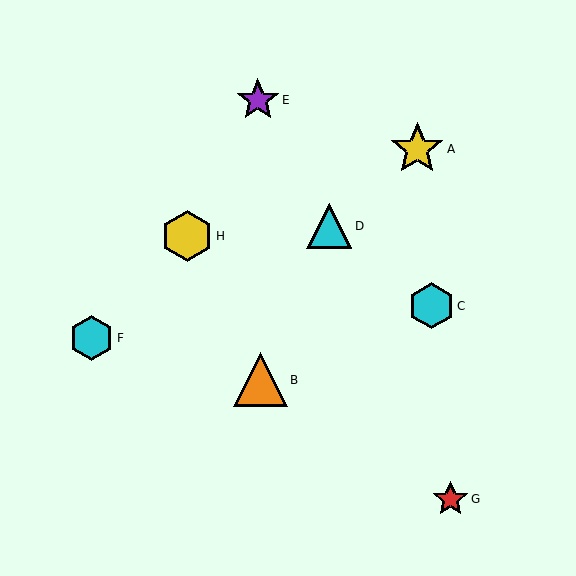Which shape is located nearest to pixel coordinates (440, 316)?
The cyan hexagon (labeled C) at (432, 306) is nearest to that location.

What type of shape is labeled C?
Shape C is a cyan hexagon.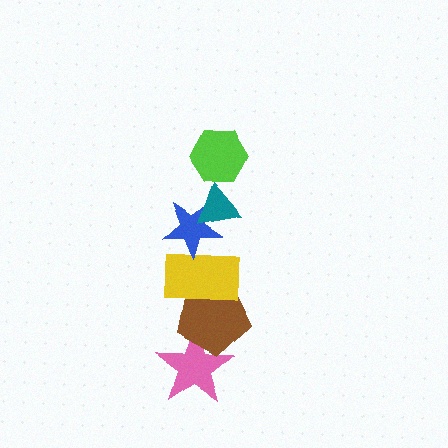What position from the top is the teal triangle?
The teal triangle is 2nd from the top.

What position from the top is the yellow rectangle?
The yellow rectangle is 4th from the top.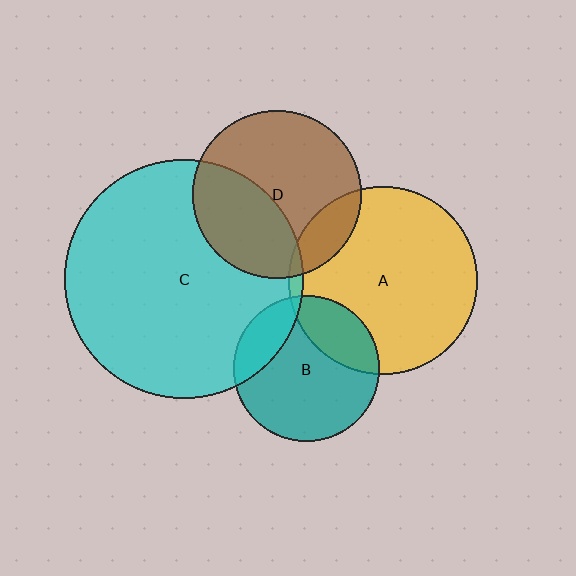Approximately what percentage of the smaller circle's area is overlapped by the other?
Approximately 25%.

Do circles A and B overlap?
Yes.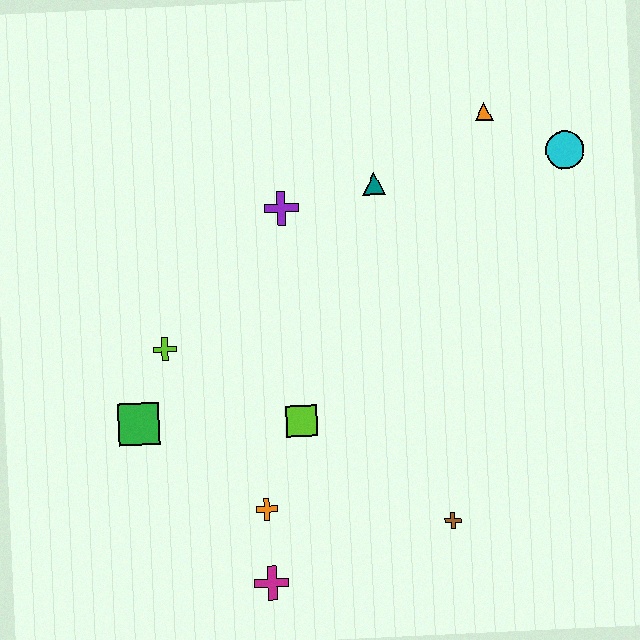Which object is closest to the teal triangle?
The purple cross is closest to the teal triangle.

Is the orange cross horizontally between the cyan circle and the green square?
Yes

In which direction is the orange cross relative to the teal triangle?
The orange cross is below the teal triangle.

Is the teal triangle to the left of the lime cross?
No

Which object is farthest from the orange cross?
The cyan circle is farthest from the orange cross.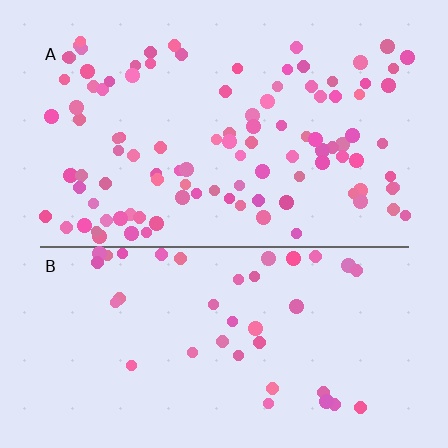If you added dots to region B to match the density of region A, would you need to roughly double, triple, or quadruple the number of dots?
Approximately triple.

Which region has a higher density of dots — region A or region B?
A (the top).